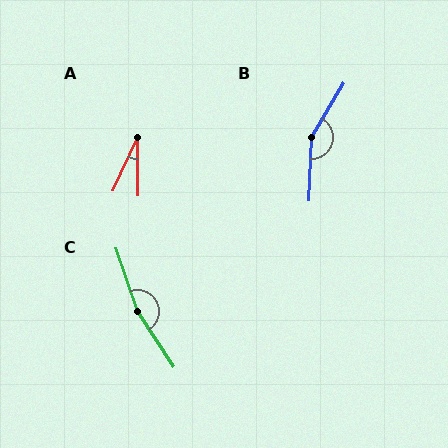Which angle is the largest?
C, at approximately 165 degrees.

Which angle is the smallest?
A, at approximately 25 degrees.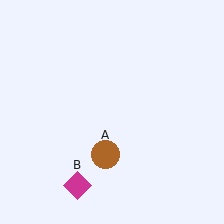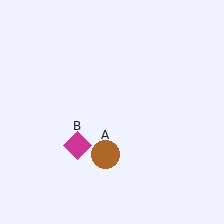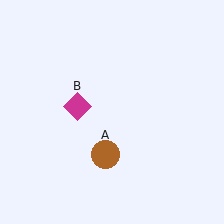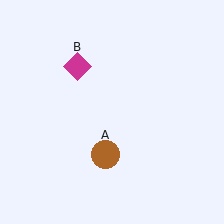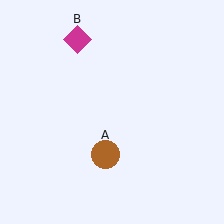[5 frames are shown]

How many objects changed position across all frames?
1 object changed position: magenta diamond (object B).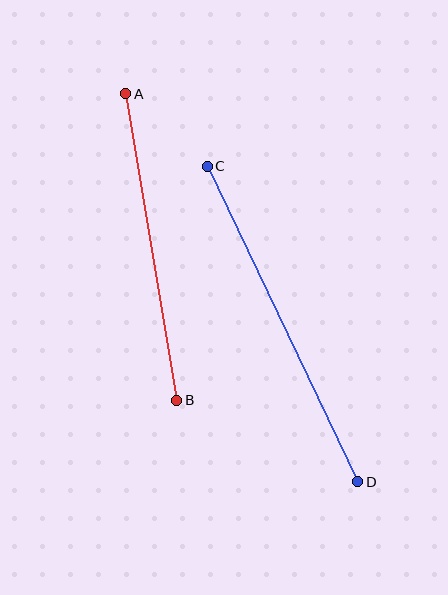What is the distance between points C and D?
The distance is approximately 350 pixels.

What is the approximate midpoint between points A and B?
The midpoint is at approximately (151, 247) pixels.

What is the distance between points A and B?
The distance is approximately 311 pixels.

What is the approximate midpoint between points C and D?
The midpoint is at approximately (282, 324) pixels.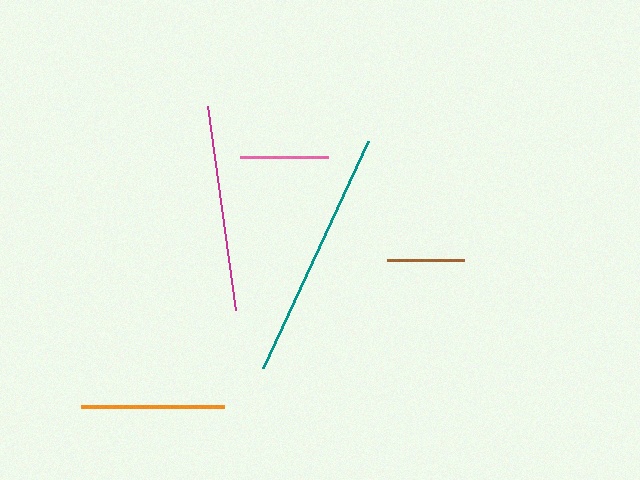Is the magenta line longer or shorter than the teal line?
The teal line is longer than the magenta line.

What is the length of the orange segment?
The orange segment is approximately 143 pixels long.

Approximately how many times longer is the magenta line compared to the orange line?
The magenta line is approximately 1.4 times the length of the orange line.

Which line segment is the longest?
The teal line is the longest at approximately 250 pixels.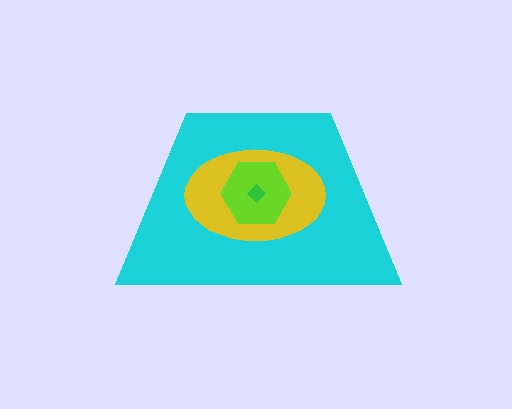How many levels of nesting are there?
4.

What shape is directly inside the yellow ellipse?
The lime hexagon.